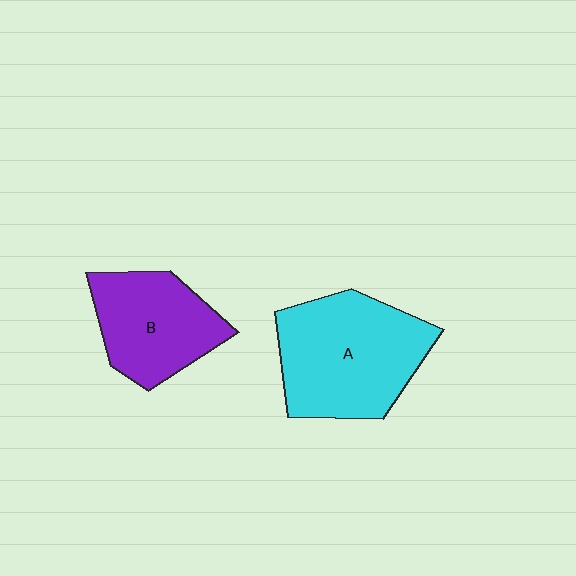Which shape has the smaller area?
Shape B (purple).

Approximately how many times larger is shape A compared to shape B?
Approximately 1.4 times.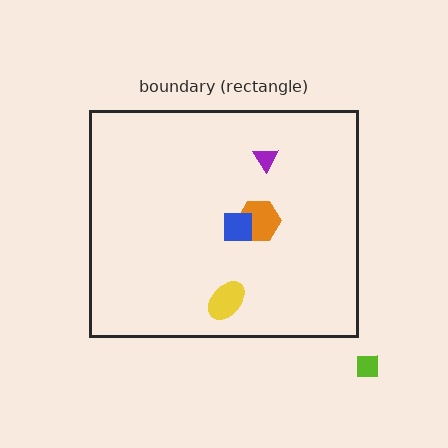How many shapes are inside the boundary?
4 inside, 1 outside.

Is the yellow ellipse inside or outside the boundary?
Inside.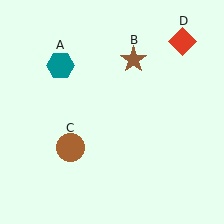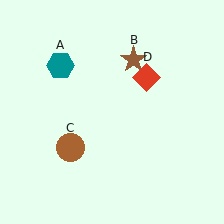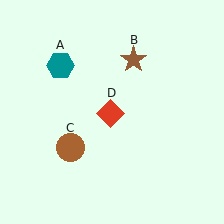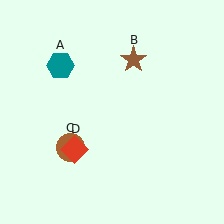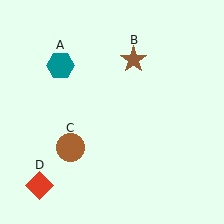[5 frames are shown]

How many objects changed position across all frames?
1 object changed position: red diamond (object D).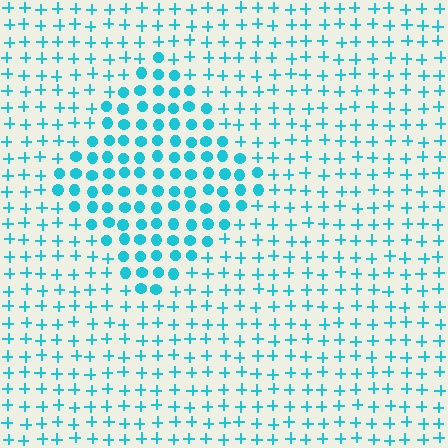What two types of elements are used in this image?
The image uses circles inside the diamond region and plus signs outside it.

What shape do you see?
I see a diamond.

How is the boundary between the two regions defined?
The boundary is defined by a change in element shape: circles inside vs. plus signs outside. All elements share the same color and spacing.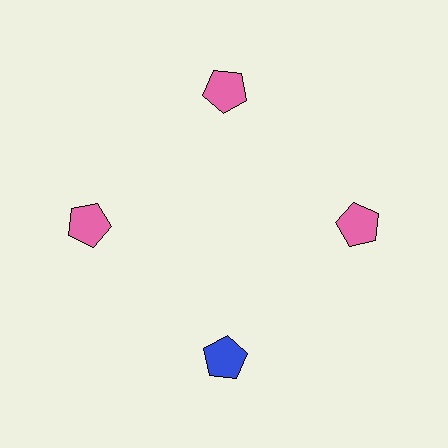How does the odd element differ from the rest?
It has a different color: blue instead of pink.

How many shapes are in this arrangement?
There are 4 shapes arranged in a ring pattern.